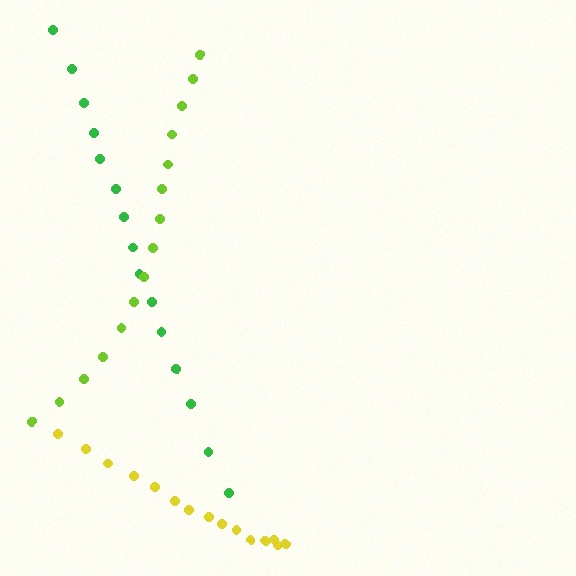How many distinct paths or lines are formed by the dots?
There are 3 distinct paths.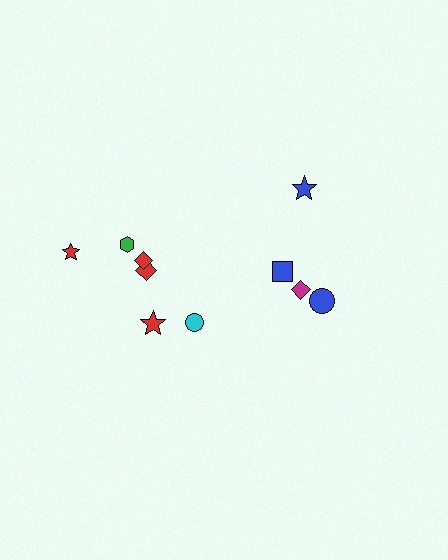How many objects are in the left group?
There are 6 objects.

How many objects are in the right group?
There are 4 objects.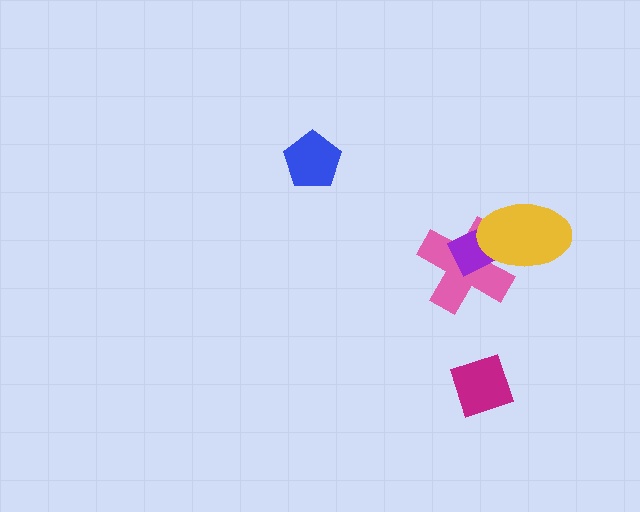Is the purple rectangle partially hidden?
Yes, it is partially covered by another shape.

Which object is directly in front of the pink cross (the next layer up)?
The purple rectangle is directly in front of the pink cross.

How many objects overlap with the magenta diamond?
0 objects overlap with the magenta diamond.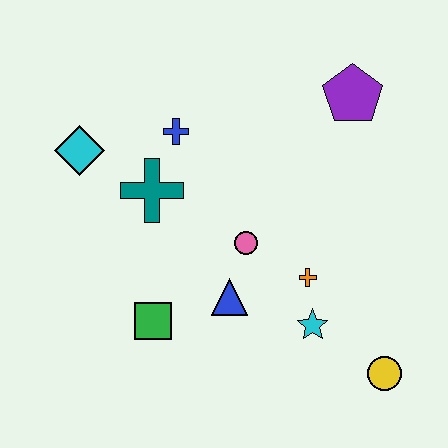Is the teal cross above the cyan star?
Yes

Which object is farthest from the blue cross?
The yellow circle is farthest from the blue cross.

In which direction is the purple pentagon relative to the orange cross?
The purple pentagon is above the orange cross.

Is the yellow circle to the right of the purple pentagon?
Yes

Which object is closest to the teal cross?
The blue cross is closest to the teal cross.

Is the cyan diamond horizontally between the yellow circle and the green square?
No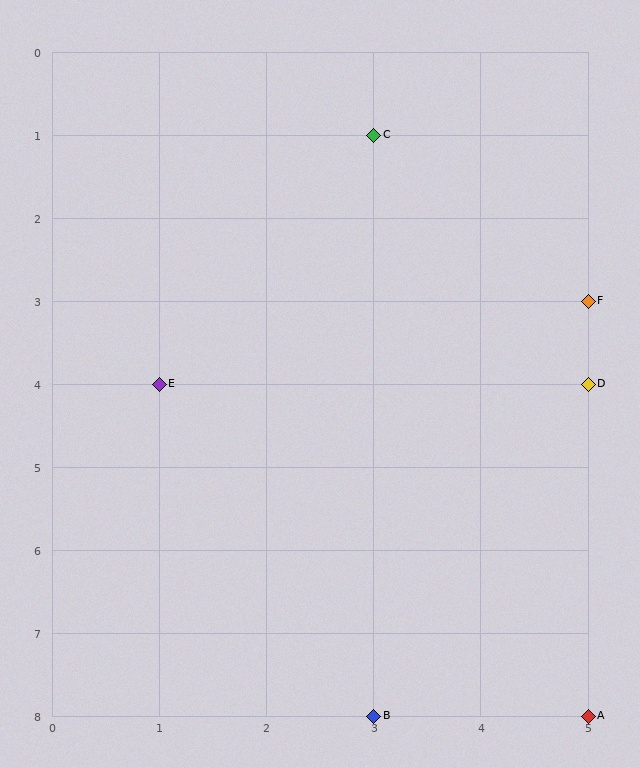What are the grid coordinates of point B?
Point B is at grid coordinates (3, 8).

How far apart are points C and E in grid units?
Points C and E are 2 columns and 3 rows apart (about 3.6 grid units diagonally).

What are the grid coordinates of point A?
Point A is at grid coordinates (5, 8).